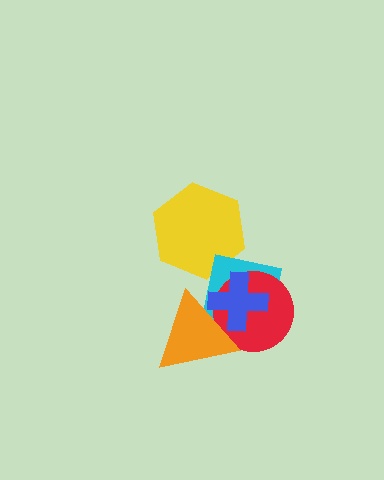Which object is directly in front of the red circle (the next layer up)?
The blue cross is directly in front of the red circle.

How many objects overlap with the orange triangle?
3 objects overlap with the orange triangle.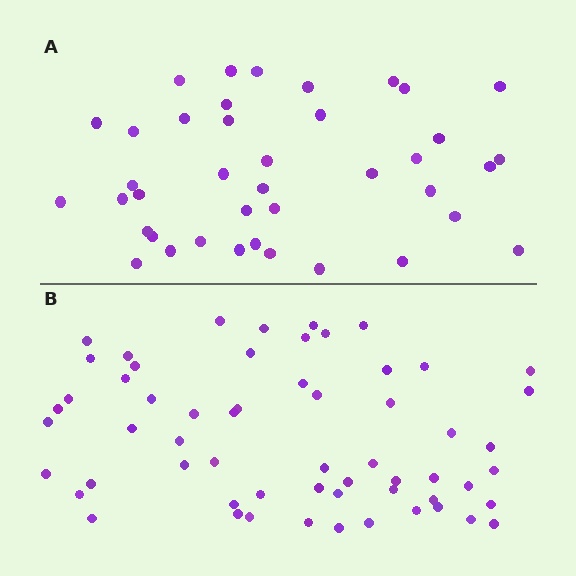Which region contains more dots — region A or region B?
Region B (the bottom region) has more dots.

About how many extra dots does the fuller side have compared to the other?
Region B has approximately 20 more dots than region A.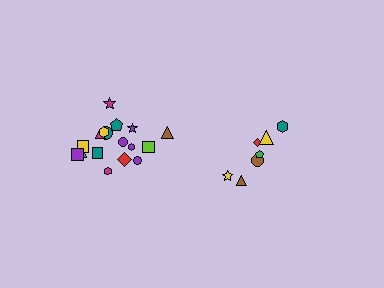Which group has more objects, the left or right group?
The left group.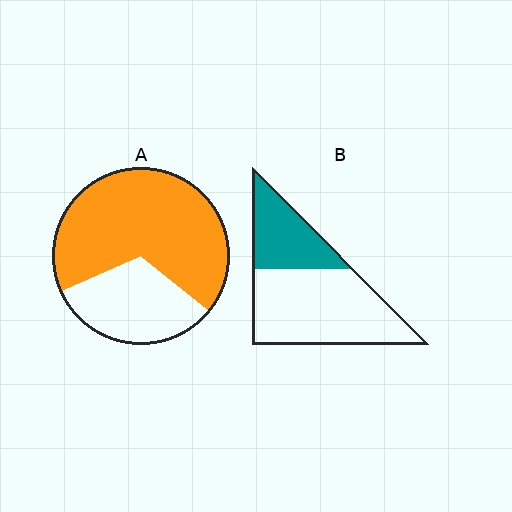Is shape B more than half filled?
No.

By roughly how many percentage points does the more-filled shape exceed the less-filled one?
By roughly 35 percentage points (A over B).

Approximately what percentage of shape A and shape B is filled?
A is approximately 70% and B is approximately 35%.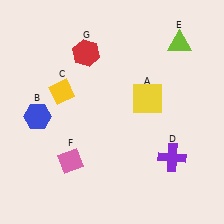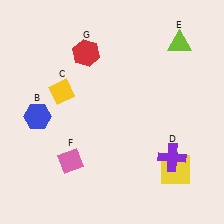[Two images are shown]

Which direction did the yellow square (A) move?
The yellow square (A) moved down.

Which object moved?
The yellow square (A) moved down.